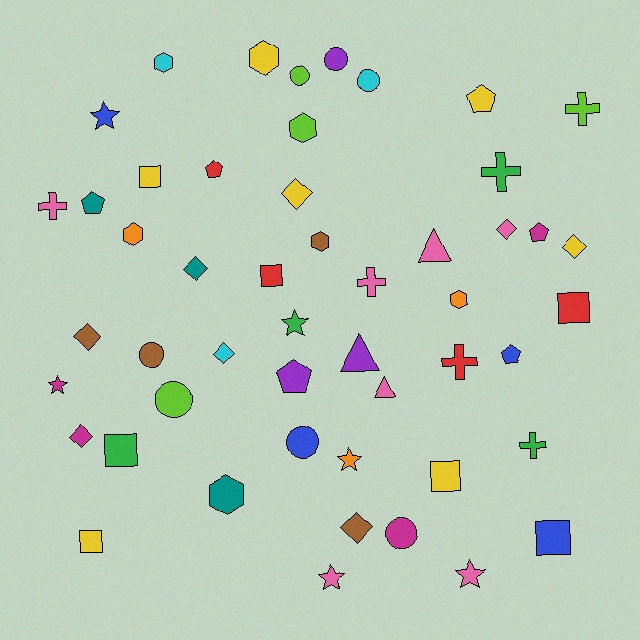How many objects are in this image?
There are 50 objects.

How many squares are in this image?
There are 7 squares.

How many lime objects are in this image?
There are 4 lime objects.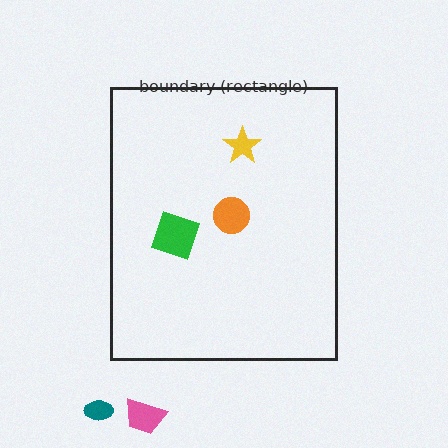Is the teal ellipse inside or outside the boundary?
Outside.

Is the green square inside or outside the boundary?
Inside.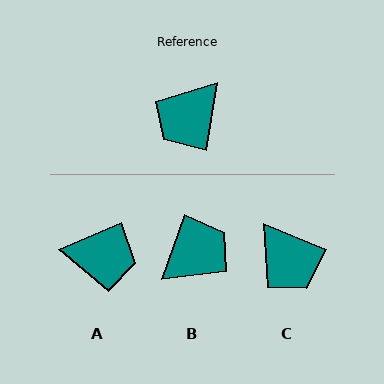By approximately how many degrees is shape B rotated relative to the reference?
Approximately 170 degrees counter-clockwise.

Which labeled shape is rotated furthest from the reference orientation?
B, about 170 degrees away.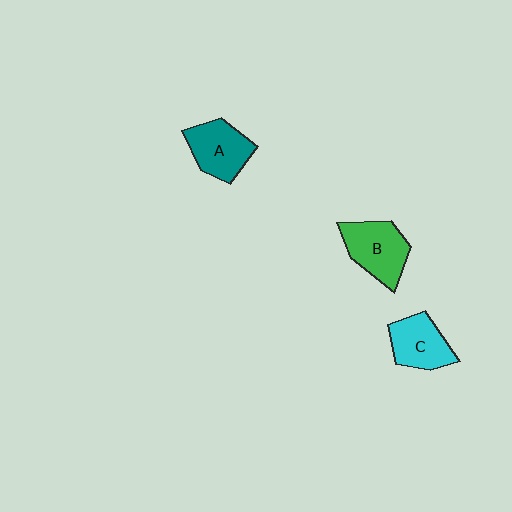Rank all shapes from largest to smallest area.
From largest to smallest: B (green), A (teal), C (cyan).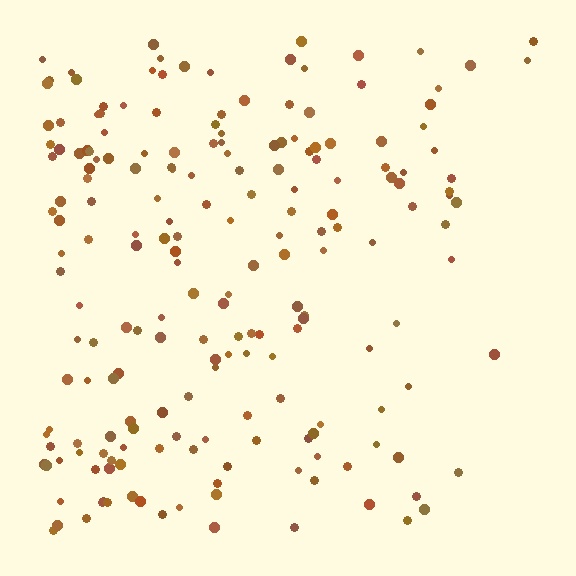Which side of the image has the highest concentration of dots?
The left.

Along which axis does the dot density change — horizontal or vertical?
Horizontal.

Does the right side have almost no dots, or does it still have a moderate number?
Still a moderate number, just noticeably fewer than the left.